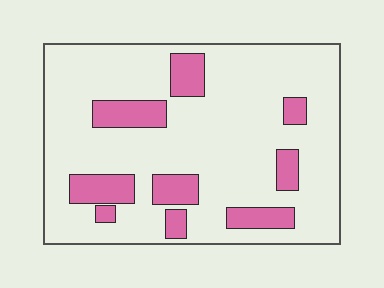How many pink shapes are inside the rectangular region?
9.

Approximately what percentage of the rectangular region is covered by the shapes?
Approximately 20%.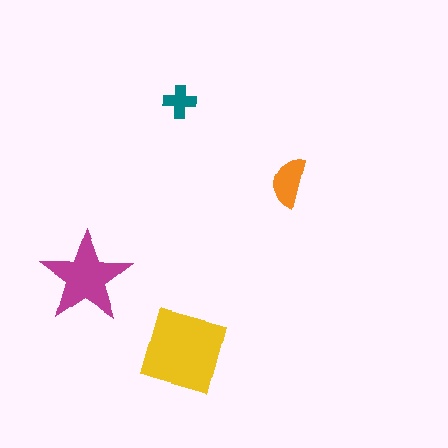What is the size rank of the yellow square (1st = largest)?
1st.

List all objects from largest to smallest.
The yellow square, the magenta star, the orange semicircle, the teal cross.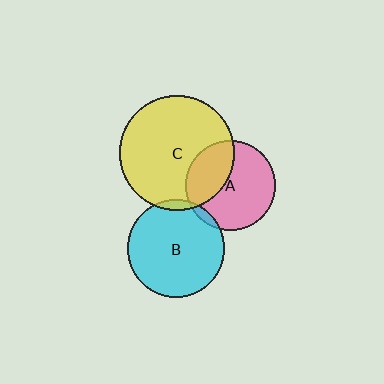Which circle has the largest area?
Circle C (yellow).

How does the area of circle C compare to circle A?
Approximately 1.6 times.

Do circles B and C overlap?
Yes.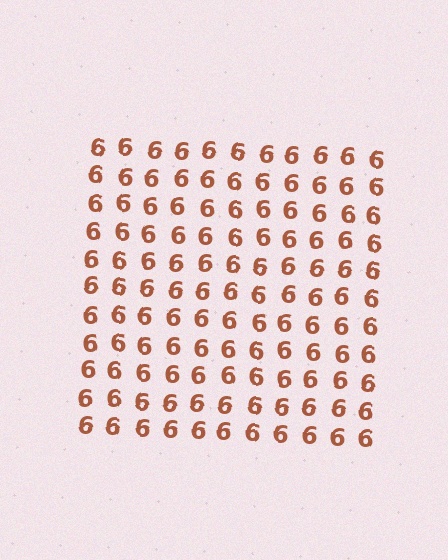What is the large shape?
The large shape is a square.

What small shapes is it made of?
It is made of small digit 6's.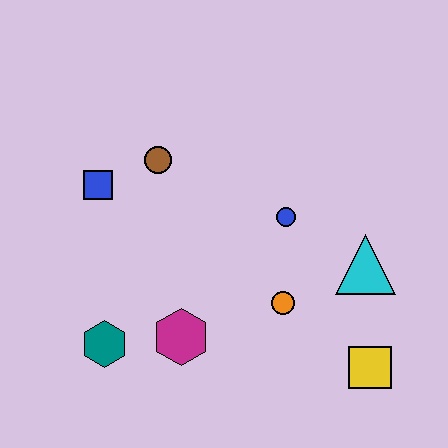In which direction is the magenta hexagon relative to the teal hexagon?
The magenta hexagon is to the right of the teal hexagon.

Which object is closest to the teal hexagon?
The magenta hexagon is closest to the teal hexagon.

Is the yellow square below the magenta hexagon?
Yes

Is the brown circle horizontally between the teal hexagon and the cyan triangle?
Yes